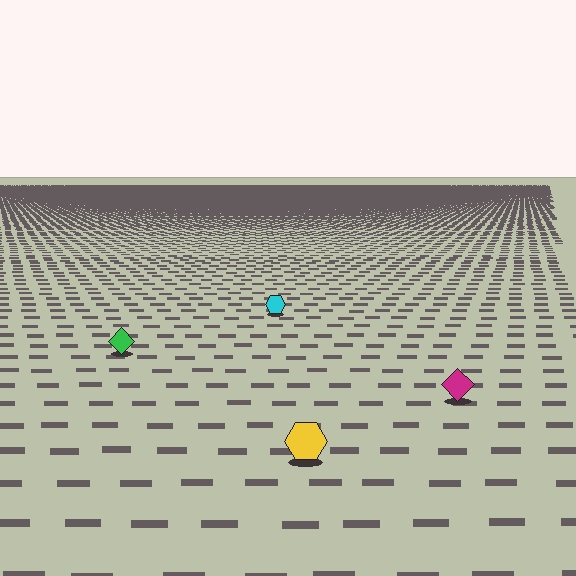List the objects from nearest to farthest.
From nearest to farthest: the yellow hexagon, the magenta diamond, the green diamond, the cyan hexagon.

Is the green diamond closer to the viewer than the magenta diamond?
No. The magenta diamond is closer — you can tell from the texture gradient: the ground texture is coarser near it.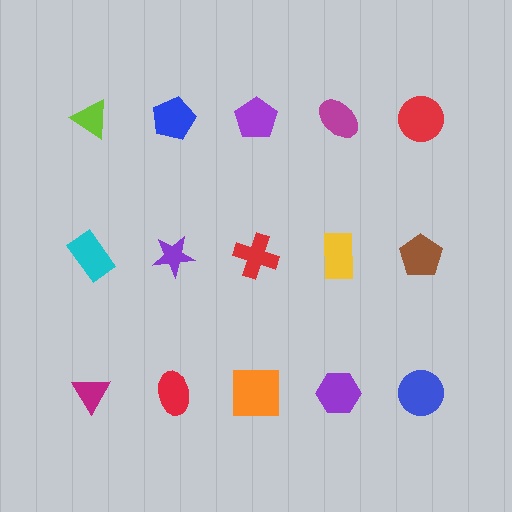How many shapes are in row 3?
5 shapes.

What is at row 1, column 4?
A magenta ellipse.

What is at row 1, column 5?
A red circle.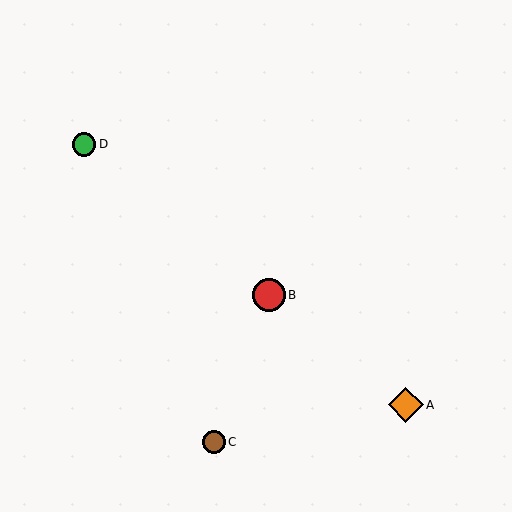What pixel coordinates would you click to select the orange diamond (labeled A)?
Click at (406, 405) to select the orange diamond A.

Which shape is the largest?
The orange diamond (labeled A) is the largest.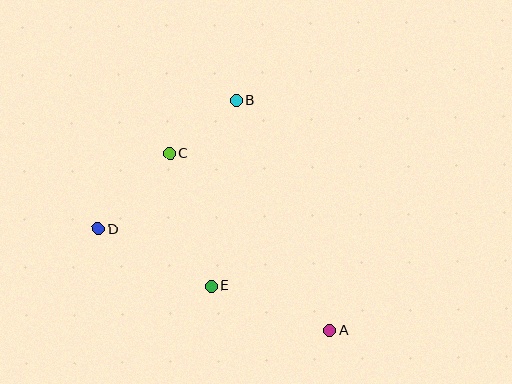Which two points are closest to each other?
Points B and C are closest to each other.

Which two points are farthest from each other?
Points A and D are farthest from each other.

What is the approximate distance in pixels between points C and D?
The distance between C and D is approximately 104 pixels.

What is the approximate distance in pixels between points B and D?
The distance between B and D is approximately 188 pixels.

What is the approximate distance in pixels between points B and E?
The distance between B and E is approximately 187 pixels.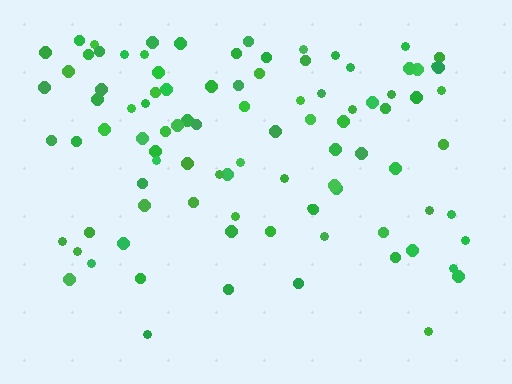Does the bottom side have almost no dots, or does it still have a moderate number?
Still a moderate number, just noticeably fewer than the top.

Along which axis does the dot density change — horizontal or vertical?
Vertical.